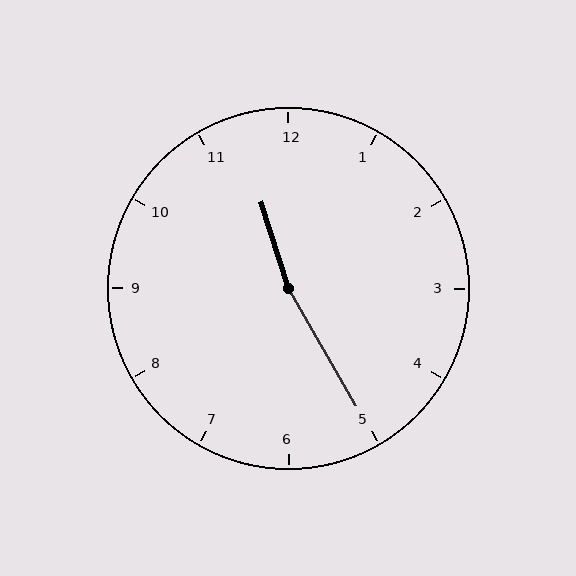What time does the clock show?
11:25.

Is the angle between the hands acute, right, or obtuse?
It is obtuse.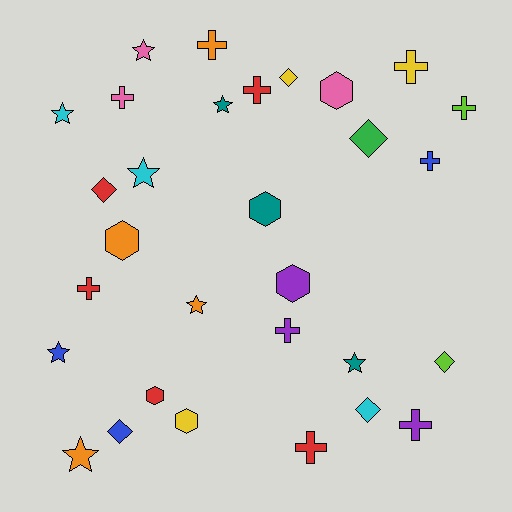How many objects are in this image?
There are 30 objects.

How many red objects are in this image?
There are 5 red objects.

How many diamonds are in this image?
There are 6 diamonds.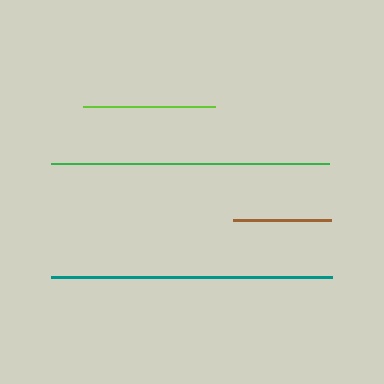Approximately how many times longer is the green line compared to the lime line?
The green line is approximately 2.1 times the length of the lime line.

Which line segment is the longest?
The teal line is the longest at approximately 281 pixels.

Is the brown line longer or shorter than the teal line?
The teal line is longer than the brown line.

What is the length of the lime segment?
The lime segment is approximately 132 pixels long.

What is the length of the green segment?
The green segment is approximately 278 pixels long.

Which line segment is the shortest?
The brown line is the shortest at approximately 99 pixels.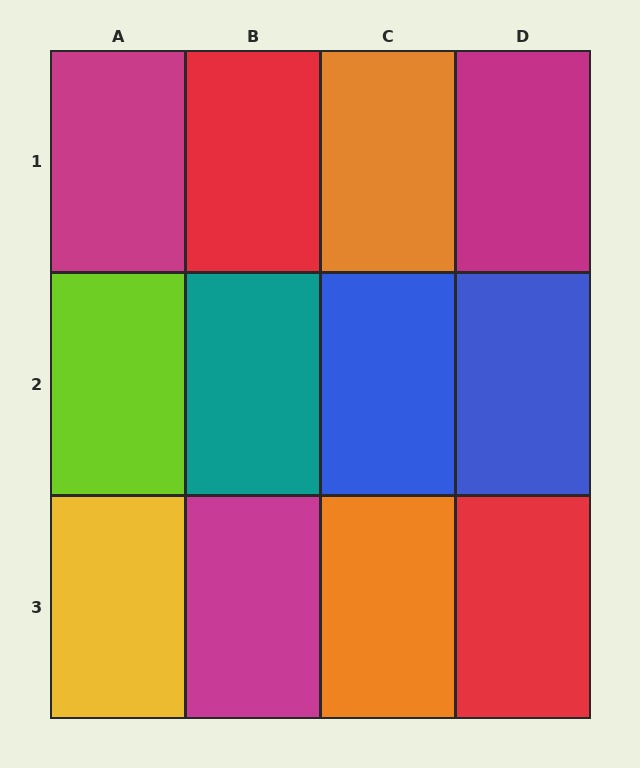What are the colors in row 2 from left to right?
Lime, teal, blue, blue.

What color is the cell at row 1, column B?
Red.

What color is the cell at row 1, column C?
Orange.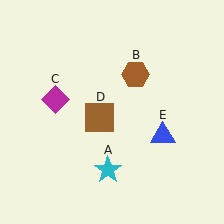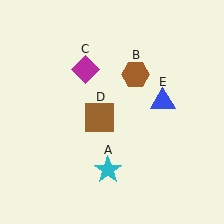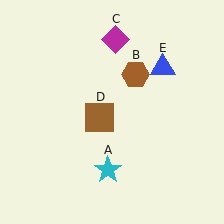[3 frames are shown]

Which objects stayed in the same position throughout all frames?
Cyan star (object A) and brown hexagon (object B) and brown square (object D) remained stationary.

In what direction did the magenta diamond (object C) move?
The magenta diamond (object C) moved up and to the right.